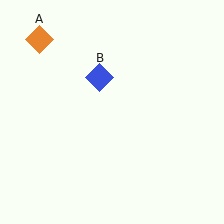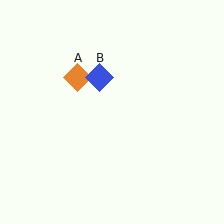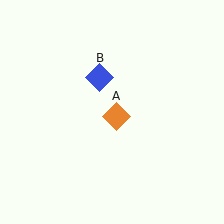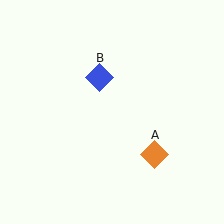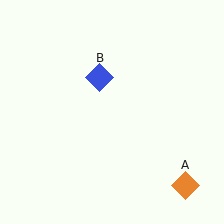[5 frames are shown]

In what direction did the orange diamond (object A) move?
The orange diamond (object A) moved down and to the right.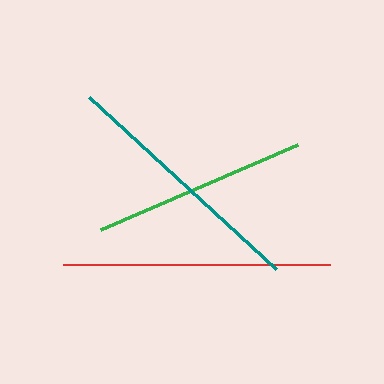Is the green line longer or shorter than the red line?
The red line is longer than the green line.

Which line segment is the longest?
The red line is the longest at approximately 267 pixels.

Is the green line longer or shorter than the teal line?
The teal line is longer than the green line.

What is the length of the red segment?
The red segment is approximately 267 pixels long.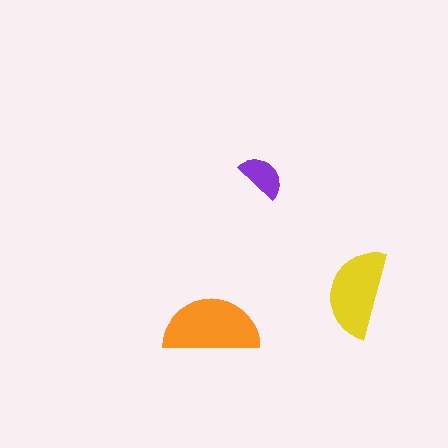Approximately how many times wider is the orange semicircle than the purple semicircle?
About 2 times wider.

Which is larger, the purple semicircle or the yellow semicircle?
The yellow one.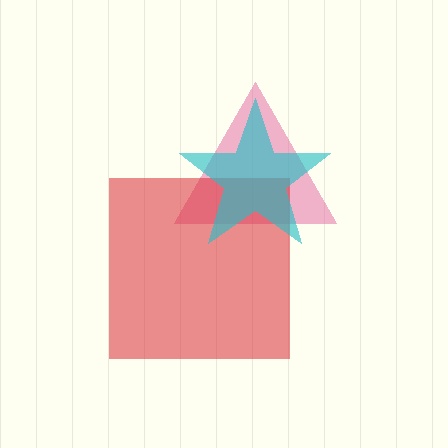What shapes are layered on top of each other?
The layered shapes are: a pink triangle, a red square, a cyan star.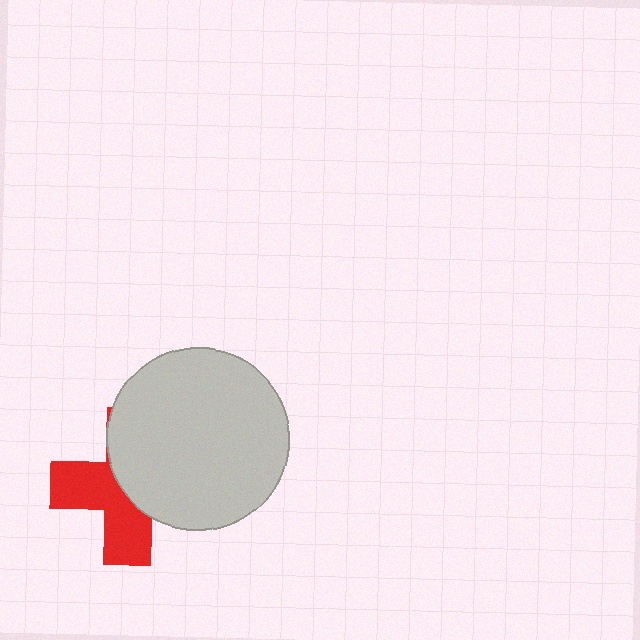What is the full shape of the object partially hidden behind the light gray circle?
The partially hidden object is a red cross.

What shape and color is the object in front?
The object in front is a light gray circle.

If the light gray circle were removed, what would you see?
You would see the complete red cross.